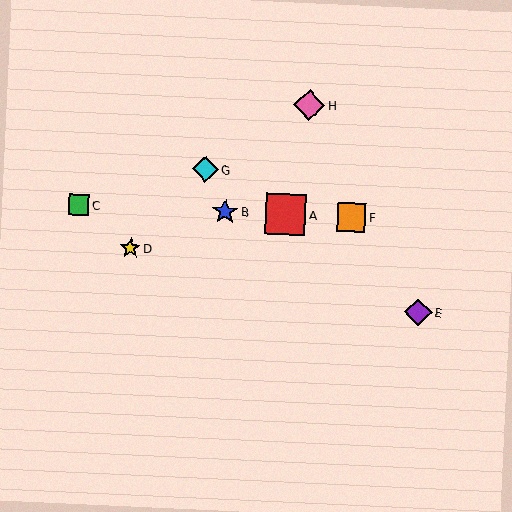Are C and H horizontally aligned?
No, C is at y≈205 and H is at y≈105.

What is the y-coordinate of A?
Object A is at y≈214.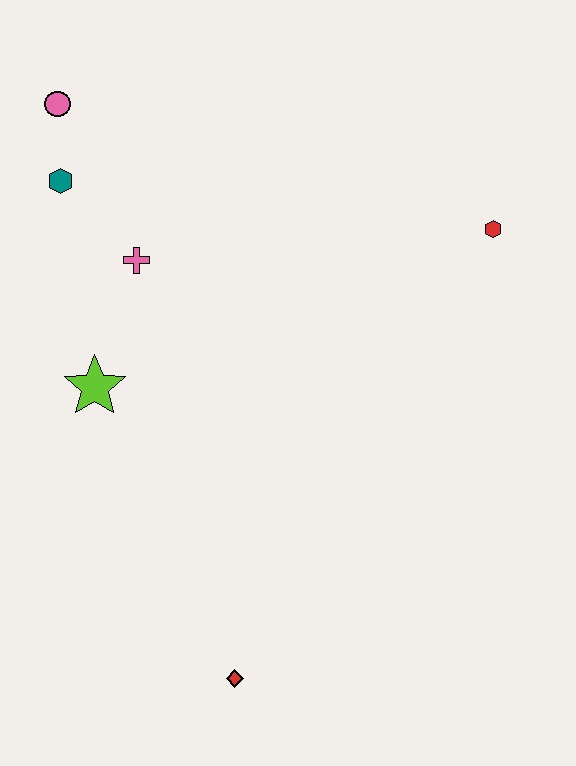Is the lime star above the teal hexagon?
No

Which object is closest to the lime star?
The pink cross is closest to the lime star.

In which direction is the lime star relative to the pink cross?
The lime star is below the pink cross.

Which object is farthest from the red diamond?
The pink circle is farthest from the red diamond.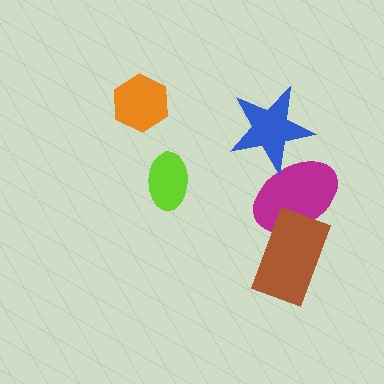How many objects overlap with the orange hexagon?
0 objects overlap with the orange hexagon.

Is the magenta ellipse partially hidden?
Yes, it is partially covered by another shape.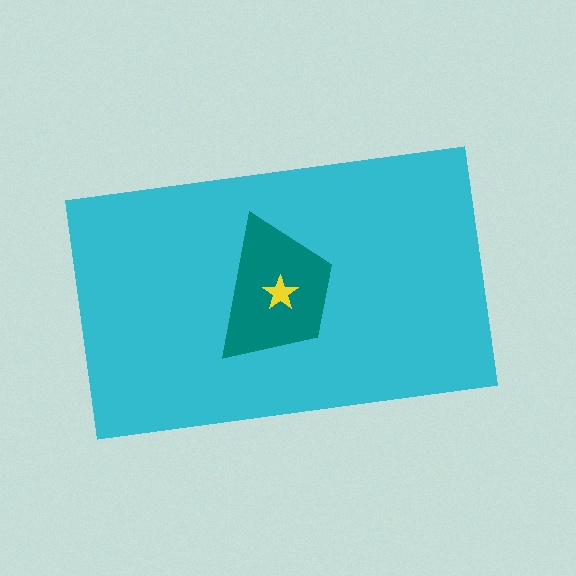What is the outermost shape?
The cyan rectangle.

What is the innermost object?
The yellow star.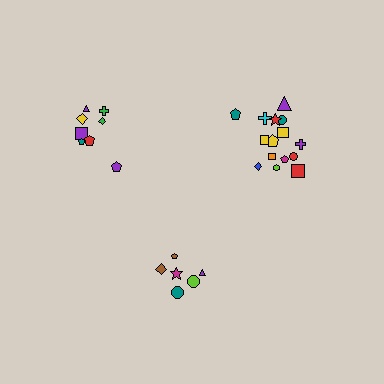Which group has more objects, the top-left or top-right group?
The top-right group.